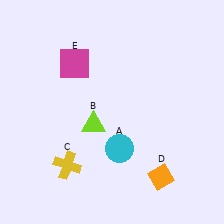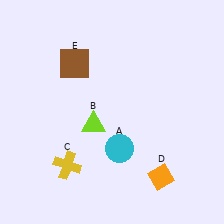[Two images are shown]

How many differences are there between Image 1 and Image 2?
There is 1 difference between the two images.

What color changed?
The square (E) changed from magenta in Image 1 to brown in Image 2.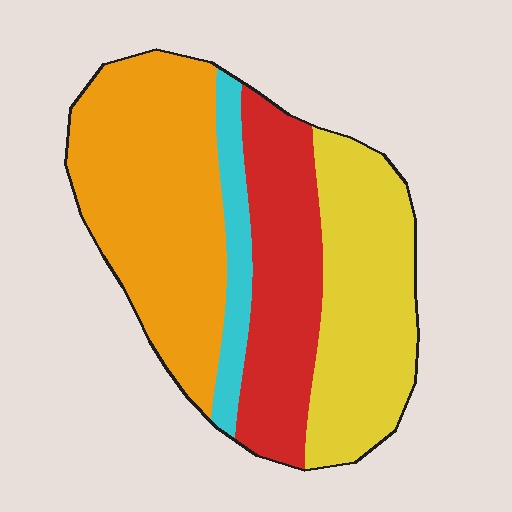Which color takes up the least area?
Cyan, at roughly 10%.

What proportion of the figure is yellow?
Yellow takes up about one quarter (1/4) of the figure.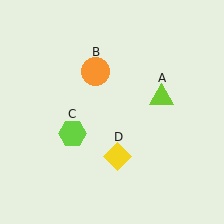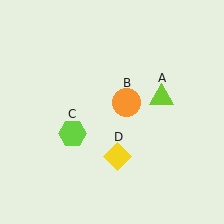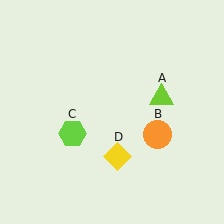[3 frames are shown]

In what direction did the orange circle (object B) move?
The orange circle (object B) moved down and to the right.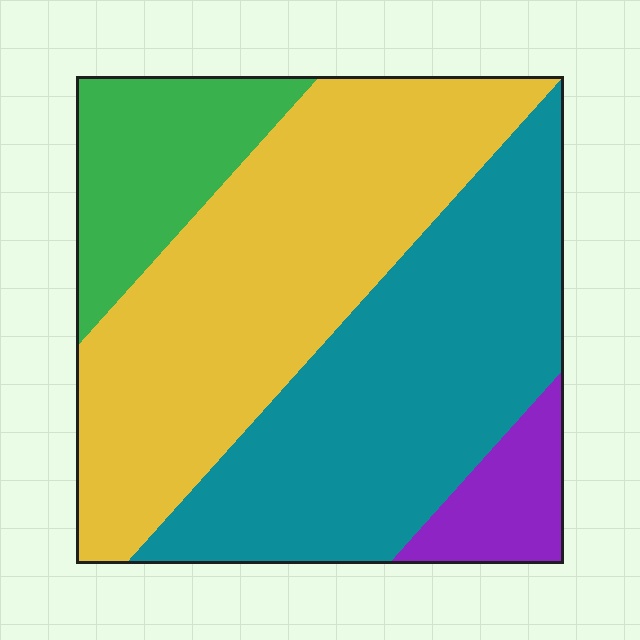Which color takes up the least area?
Purple, at roughly 5%.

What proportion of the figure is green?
Green takes up less than a quarter of the figure.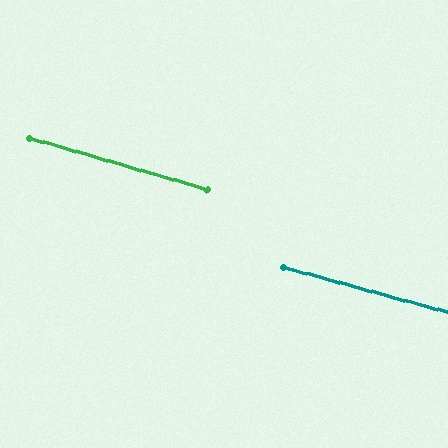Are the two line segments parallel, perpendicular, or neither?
Parallel — their directions differ by only 1.1°.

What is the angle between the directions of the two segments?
Approximately 1 degree.